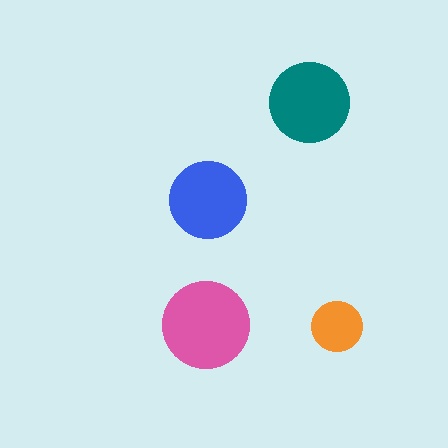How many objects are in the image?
There are 4 objects in the image.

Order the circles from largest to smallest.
the pink one, the teal one, the blue one, the orange one.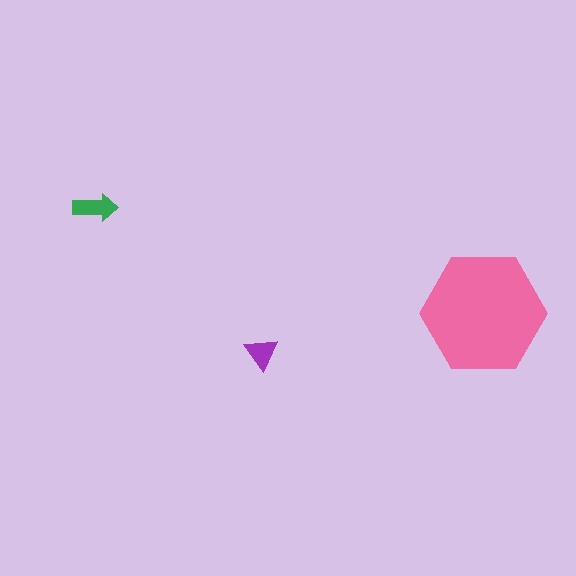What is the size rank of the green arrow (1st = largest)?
2nd.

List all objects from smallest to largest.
The purple triangle, the green arrow, the pink hexagon.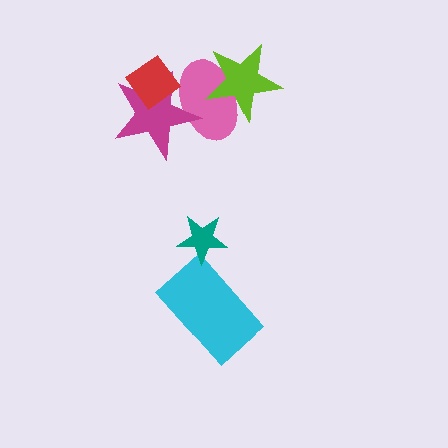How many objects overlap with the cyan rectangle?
0 objects overlap with the cyan rectangle.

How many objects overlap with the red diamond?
2 objects overlap with the red diamond.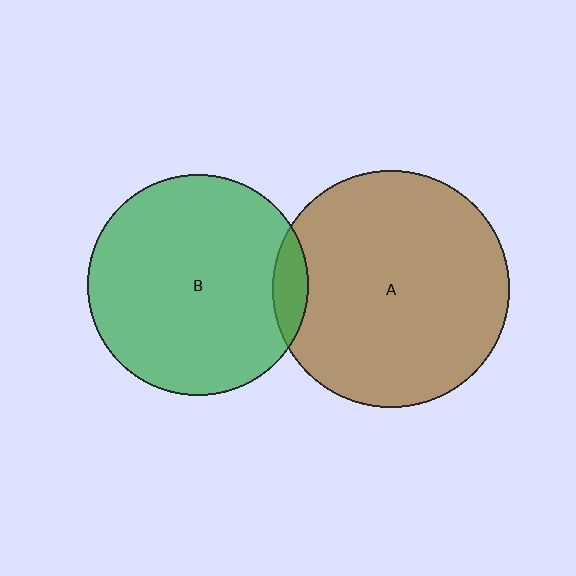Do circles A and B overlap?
Yes.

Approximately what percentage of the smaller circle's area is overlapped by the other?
Approximately 10%.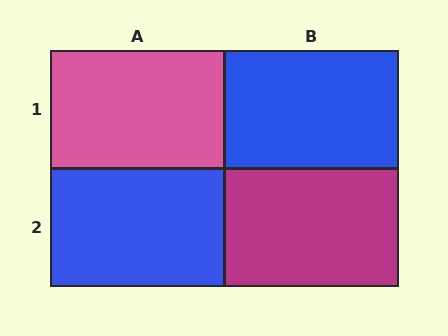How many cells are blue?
2 cells are blue.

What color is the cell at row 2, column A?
Blue.